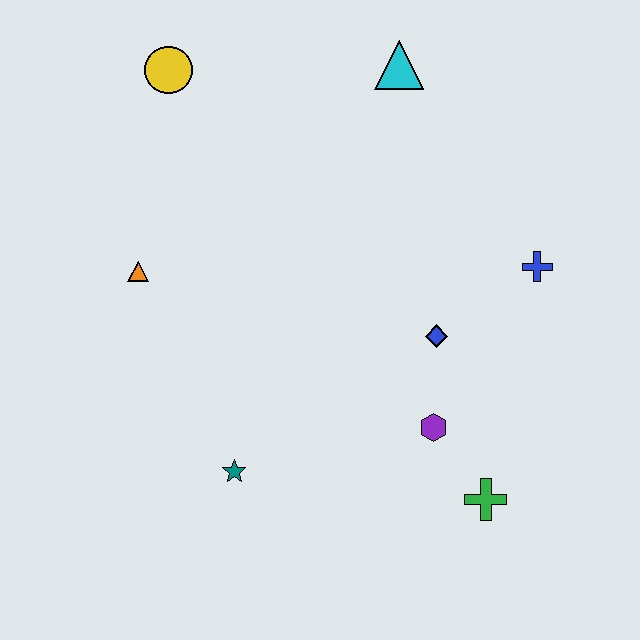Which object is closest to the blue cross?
The blue diamond is closest to the blue cross.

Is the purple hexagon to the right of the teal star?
Yes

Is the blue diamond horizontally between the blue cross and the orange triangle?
Yes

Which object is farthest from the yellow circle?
The green cross is farthest from the yellow circle.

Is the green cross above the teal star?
No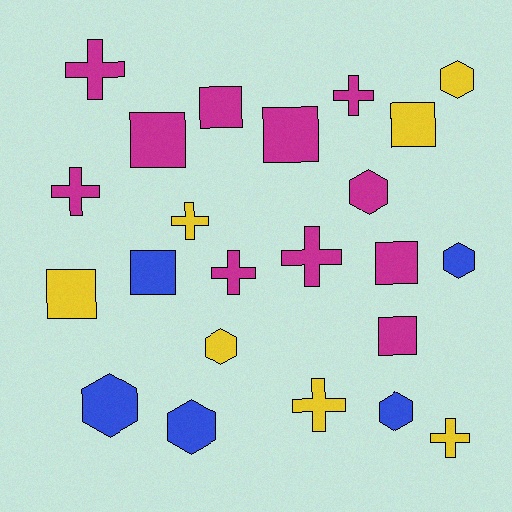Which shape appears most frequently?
Square, with 8 objects.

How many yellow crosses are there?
There are 3 yellow crosses.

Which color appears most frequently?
Magenta, with 11 objects.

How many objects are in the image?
There are 23 objects.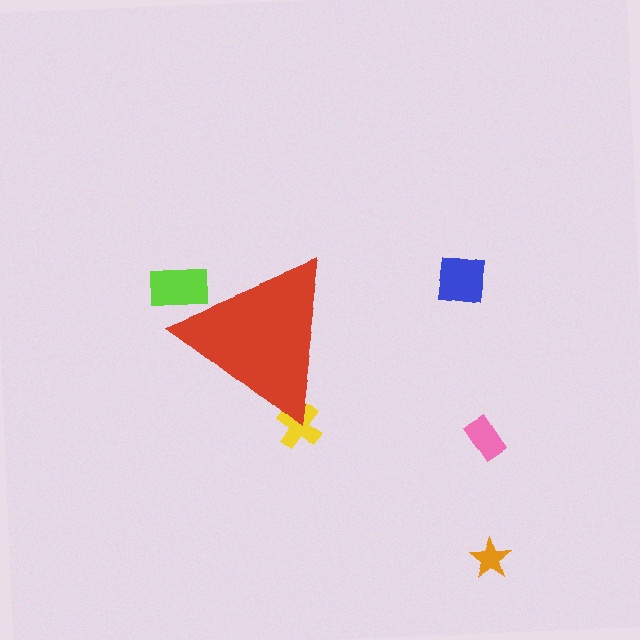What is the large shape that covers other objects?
A red triangle.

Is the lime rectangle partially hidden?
Yes, the lime rectangle is partially hidden behind the red triangle.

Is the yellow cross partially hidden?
Yes, the yellow cross is partially hidden behind the red triangle.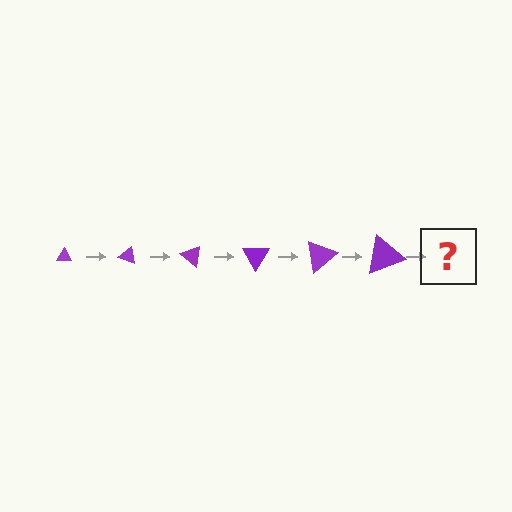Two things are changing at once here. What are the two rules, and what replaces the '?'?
The two rules are that the triangle grows larger each step and it rotates 20 degrees each step. The '?' should be a triangle, larger than the previous one and rotated 120 degrees from the start.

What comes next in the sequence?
The next element should be a triangle, larger than the previous one and rotated 120 degrees from the start.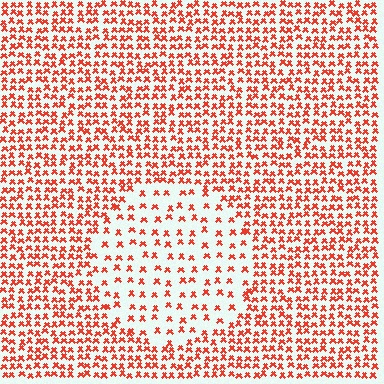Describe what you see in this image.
The image contains small red elements arranged at two different densities. A circle-shaped region is visible where the elements are less densely packed than the surrounding area.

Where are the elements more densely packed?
The elements are more densely packed outside the circle boundary.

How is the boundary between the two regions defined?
The boundary is defined by a change in element density (approximately 2.2x ratio). All elements are the same color, size, and shape.